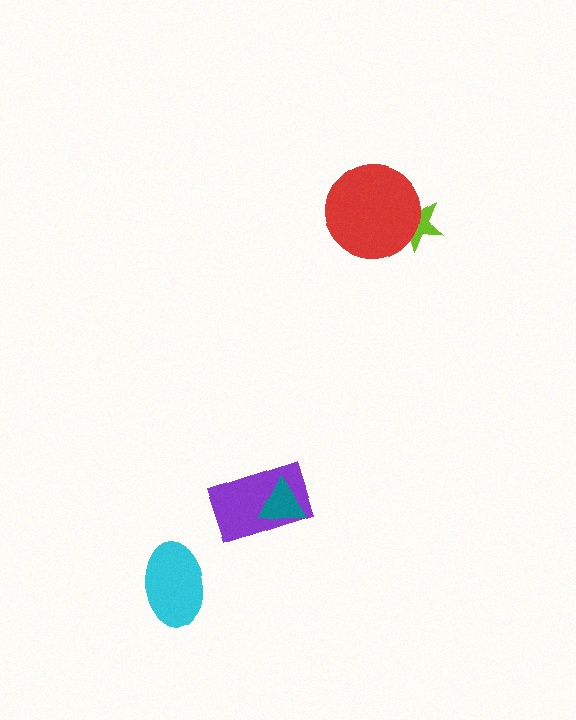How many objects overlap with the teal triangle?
1 object overlaps with the teal triangle.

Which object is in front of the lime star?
The red circle is in front of the lime star.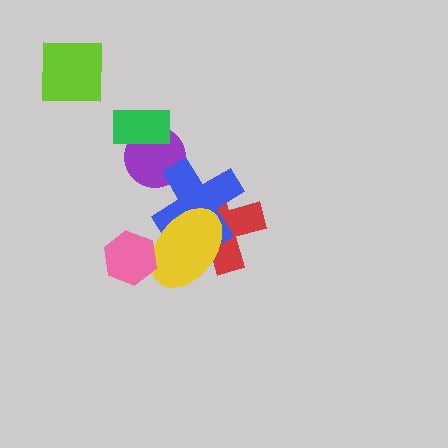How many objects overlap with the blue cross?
3 objects overlap with the blue cross.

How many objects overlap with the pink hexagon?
1 object overlaps with the pink hexagon.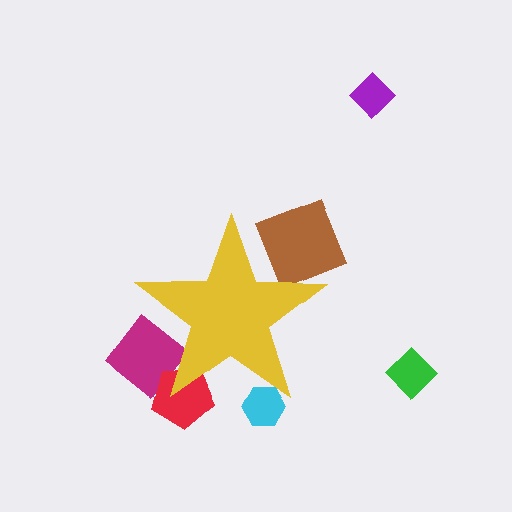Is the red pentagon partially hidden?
Yes, the red pentagon is partially hidden behind the yellow star.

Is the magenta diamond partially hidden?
Yes, the magenta diamond is partially hidden behind the yellow star.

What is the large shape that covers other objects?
A yellow star.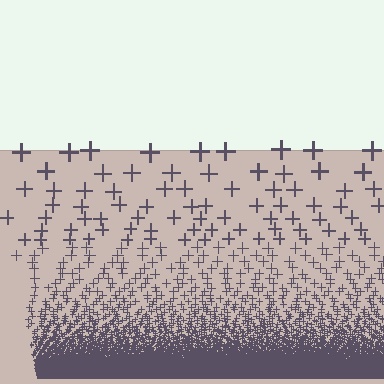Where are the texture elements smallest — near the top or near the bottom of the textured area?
Near the bottom.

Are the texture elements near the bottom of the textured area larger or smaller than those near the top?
Smaller. The gradient is inverted — elements near the bottom are smaller and denser.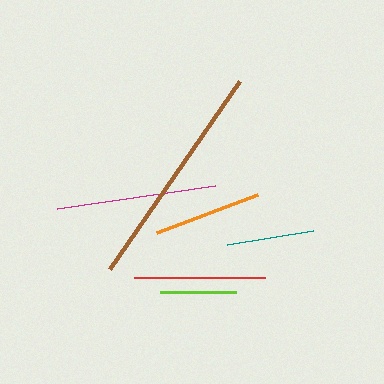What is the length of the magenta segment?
The magenta segment is approximately 160 pixels long.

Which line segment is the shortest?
The lime line is the shortest at approximately 75 pixels.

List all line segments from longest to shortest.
From longest to shortest: brown, magenta, red, orange, teal, lime.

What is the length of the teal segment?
The teal segment is approximately 88 pixels long.